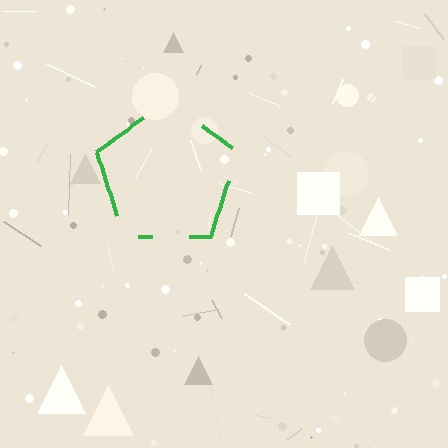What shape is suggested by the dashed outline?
The dashed outline suggests a pentagon.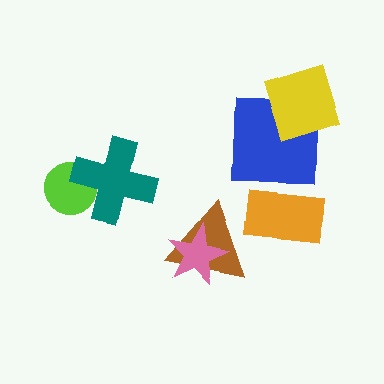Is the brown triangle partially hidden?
Yes, it is partially covered by another shape.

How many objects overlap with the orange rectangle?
0 objects overlap with the orange rectangle.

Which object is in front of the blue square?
The yellow diamond is in front of the blue square.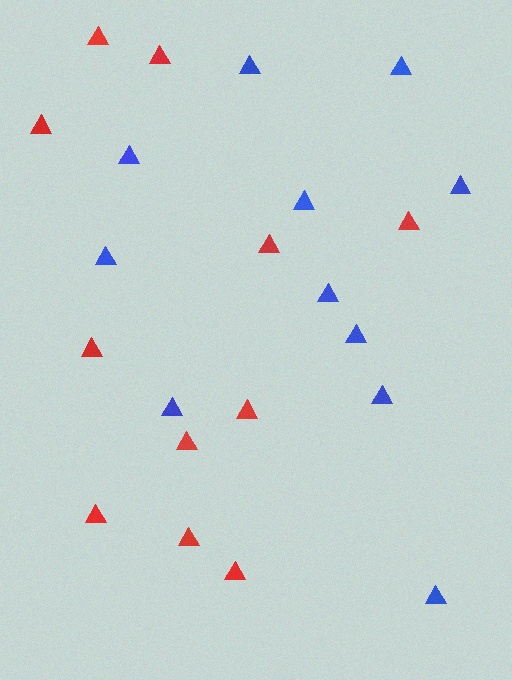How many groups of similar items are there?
There are 2 groups: one group of blue triangles (11) and one group of red triangles (11).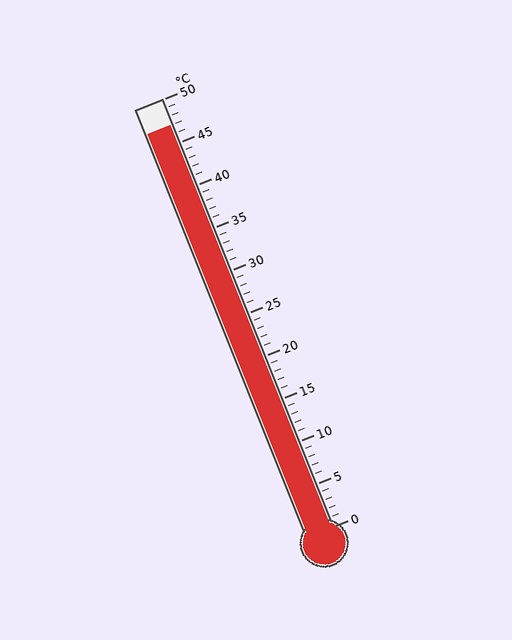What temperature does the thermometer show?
The thermometer shows approximately 47°C.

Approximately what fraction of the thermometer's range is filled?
The thermometer is filled to approximately 95% of its range.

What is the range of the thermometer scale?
The thermometer scale ranges from 0°C to 50°C.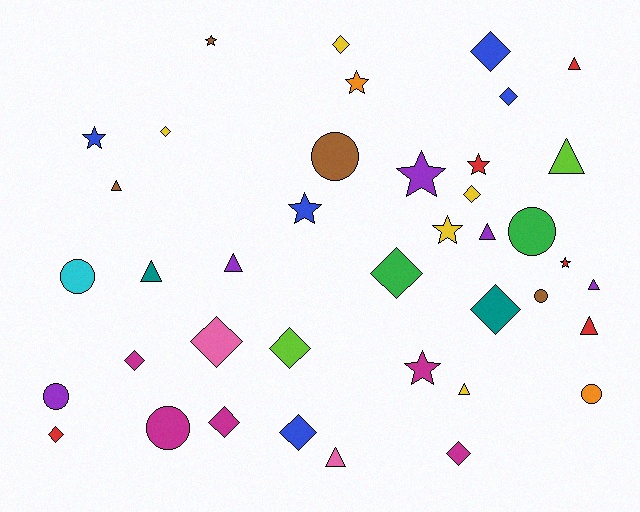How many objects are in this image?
There are 40 objects.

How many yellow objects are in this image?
There are 5 yellow objects.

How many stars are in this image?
There are 9 stars.